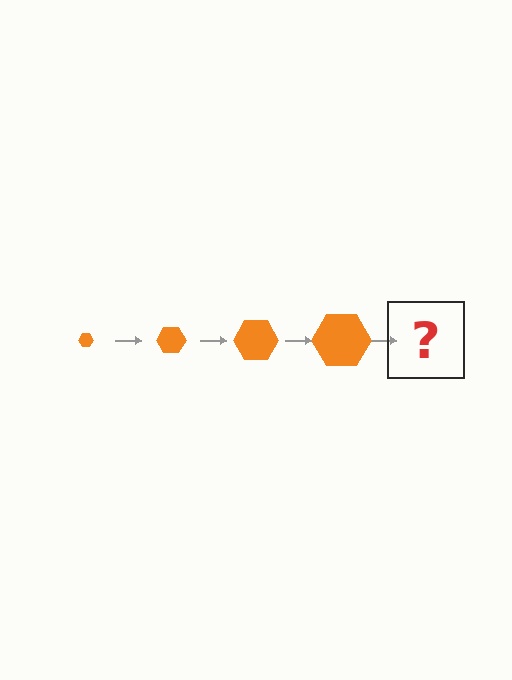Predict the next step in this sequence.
The next step is an orange hexagon, larger than the previous one.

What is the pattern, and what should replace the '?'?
The pattern is that the hexagon gets progressively larger each step. The '?' should be an orange hexagon, larger than the previous one.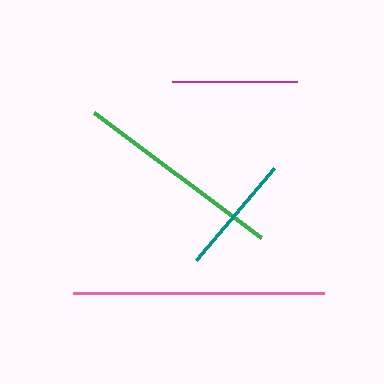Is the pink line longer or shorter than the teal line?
The pink line is longer than the teal line.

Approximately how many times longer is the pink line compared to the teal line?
The pink line is approximately 2.1 times the length of the teal line.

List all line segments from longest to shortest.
From longest to shortest: pink, green, magenta, teal.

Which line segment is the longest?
The pink line is the longest at approximately 252 pixels.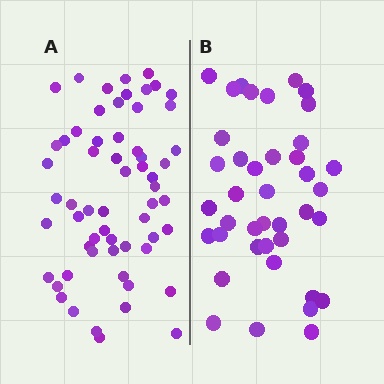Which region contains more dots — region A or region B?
Region A (the left region) has more dots.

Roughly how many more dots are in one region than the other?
Region A has approximately 20 more dots than region B.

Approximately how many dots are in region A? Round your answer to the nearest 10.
About 60 dots.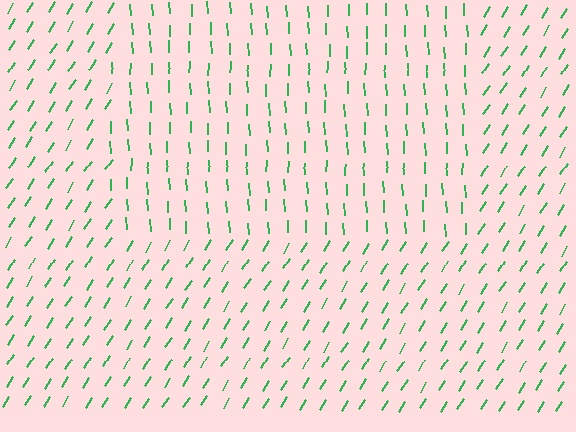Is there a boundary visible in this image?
Yes, there is a texture boundary formed by a change in line orientation.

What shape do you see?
I see a rectangle.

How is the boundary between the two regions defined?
The boundary is defined purely by a change in line orientation (approximately 35 degrees difference). All lines are the same color and thickness.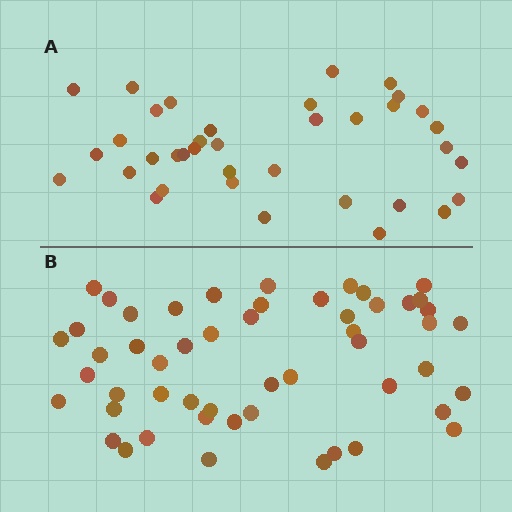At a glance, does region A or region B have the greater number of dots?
Region B (the bottom region) has more dots.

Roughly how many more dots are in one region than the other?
Region B has approximately 15 more dots than region A.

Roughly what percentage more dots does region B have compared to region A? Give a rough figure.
About 40% more.